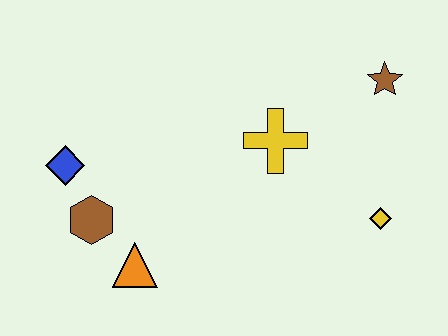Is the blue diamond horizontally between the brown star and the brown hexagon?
No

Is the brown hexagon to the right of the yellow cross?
No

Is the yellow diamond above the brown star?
No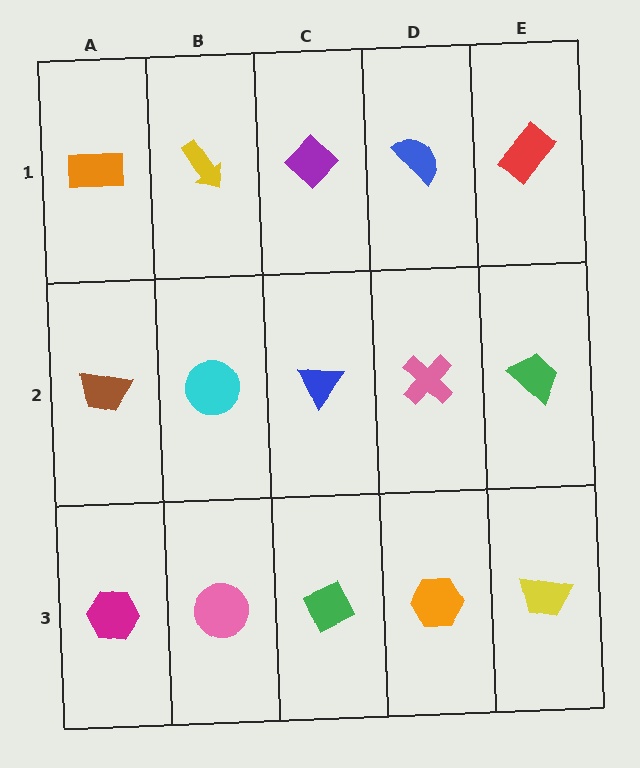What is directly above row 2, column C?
A purple diamond.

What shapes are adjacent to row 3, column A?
A brown trapezoid (row 2, column A), a pink circle (row 3, column B).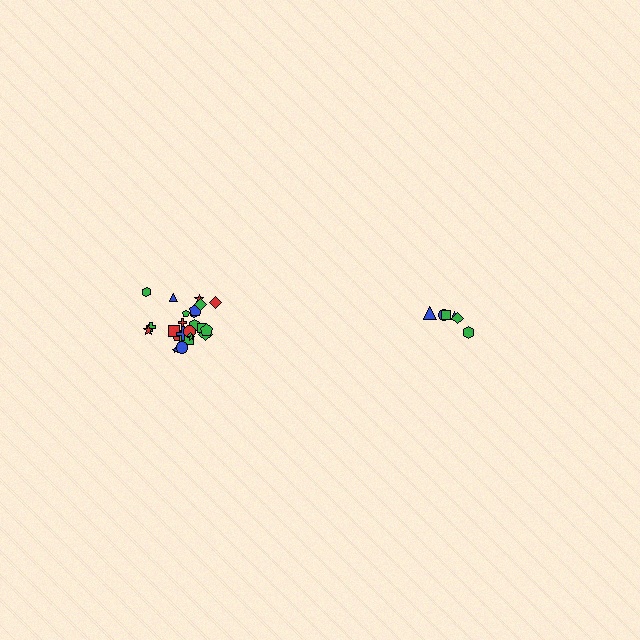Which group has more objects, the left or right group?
The left group.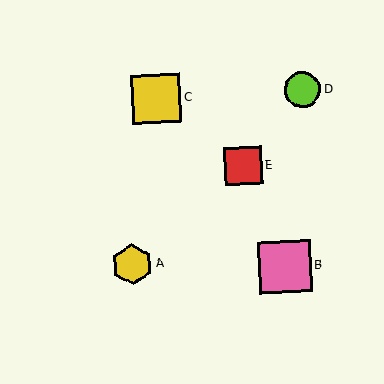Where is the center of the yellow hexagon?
The center of the yellow hexagon is at (132, 265).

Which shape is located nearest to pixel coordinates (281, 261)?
The pink square (labeled B) at (285, 267) is nearest to that location.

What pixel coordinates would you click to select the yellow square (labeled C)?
Click at (156, 99) to select the yellow square C.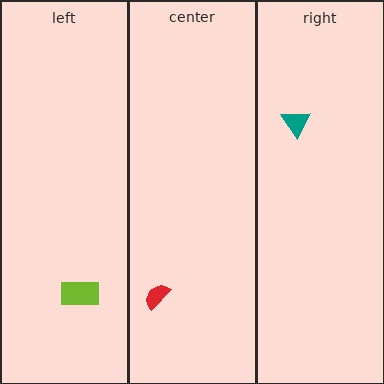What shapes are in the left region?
The lime rectangle.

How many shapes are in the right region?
1.